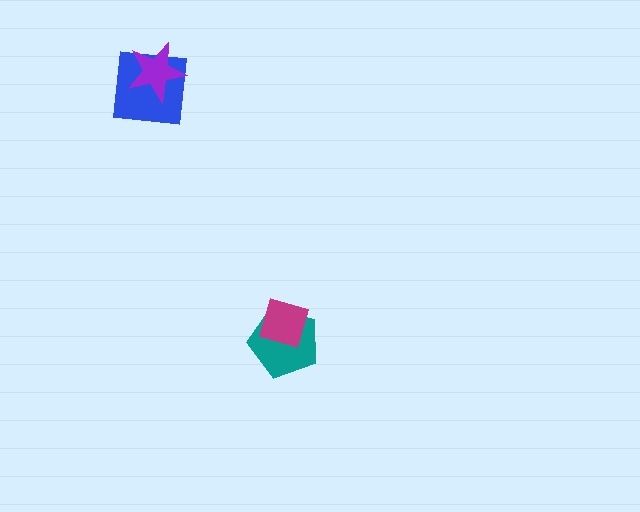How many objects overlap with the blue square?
1 object overlaps with the blue square.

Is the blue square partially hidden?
Yes, it is partially covered by another shape.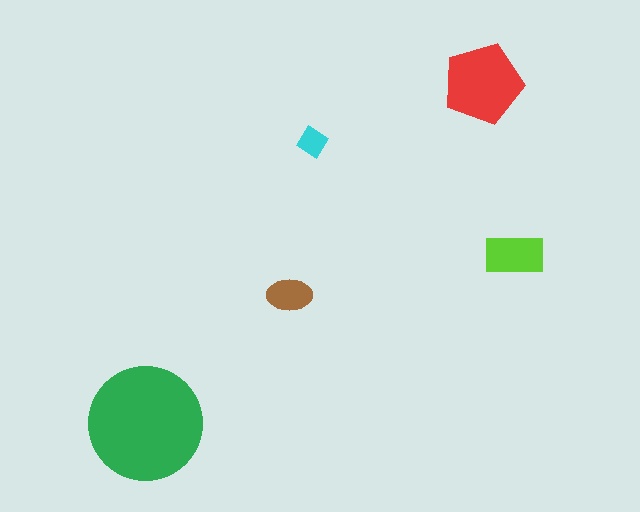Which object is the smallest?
The cyan diamond.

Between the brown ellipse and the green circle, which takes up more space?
The green circle.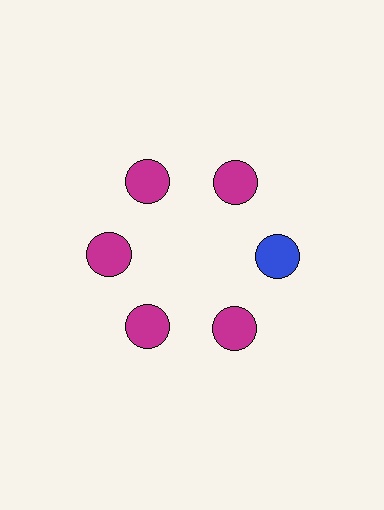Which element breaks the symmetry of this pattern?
The blue circle at roughly the 3 o'clock position breaks the symmetry. All other shapes are magenta circles.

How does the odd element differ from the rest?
It has a different color: blue instead of magenta.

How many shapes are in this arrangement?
There are 6 shapes arranged in a ring pattern.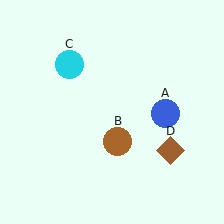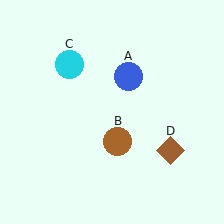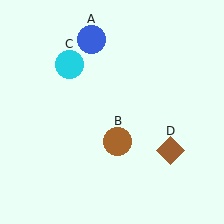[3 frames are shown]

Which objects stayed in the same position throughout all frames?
Brown circle (object B) and cyan circle (object C) and brown diamond (object D) remained stationary.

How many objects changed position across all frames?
1 object changed position: blue circle (object A).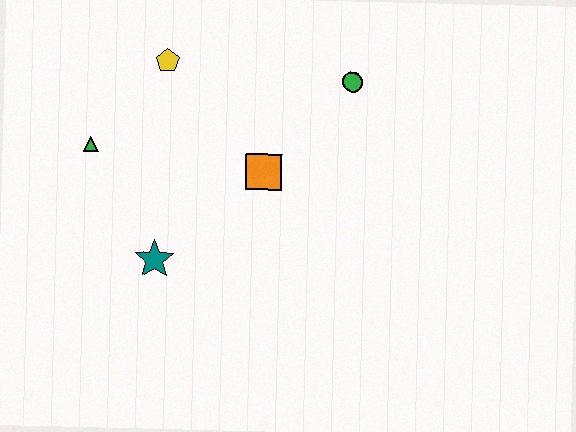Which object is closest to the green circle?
The orange square is closest to the green circle.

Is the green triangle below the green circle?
Yes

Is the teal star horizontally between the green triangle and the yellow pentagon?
Yes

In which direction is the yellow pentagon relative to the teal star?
The yellow pentagon is above the teal star.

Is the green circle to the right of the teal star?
Yes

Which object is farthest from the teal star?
The green circle is farthest from the teal star.